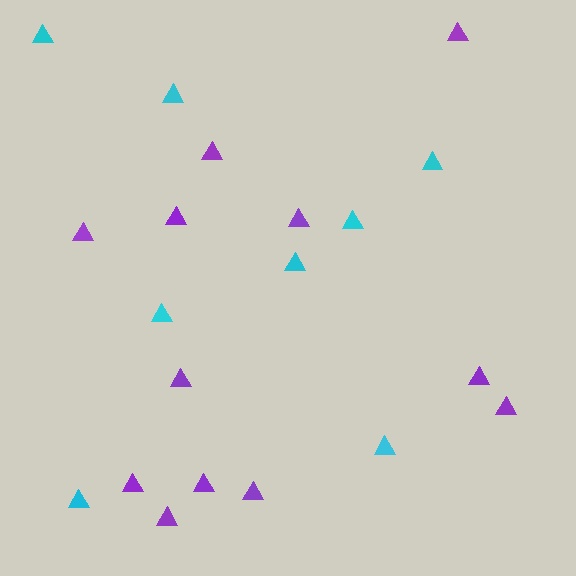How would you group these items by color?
There are 2 groups: one group of purple triangles (12) and one group of cyan triangles (8).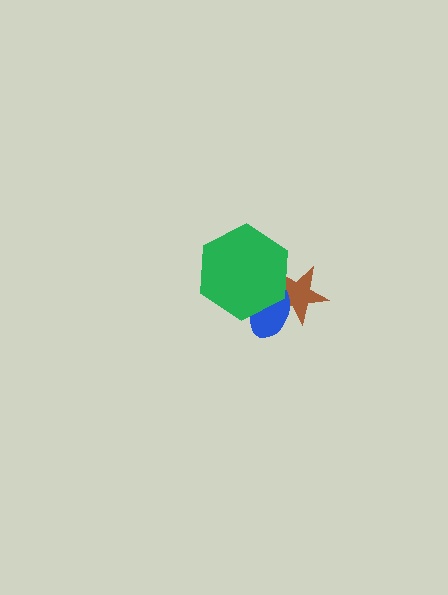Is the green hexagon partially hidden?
No, no other shape covers it.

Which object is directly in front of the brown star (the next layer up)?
The blue ellipse is directly in front of the brown star.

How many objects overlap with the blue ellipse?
2 objects overlap with the blue ellipse.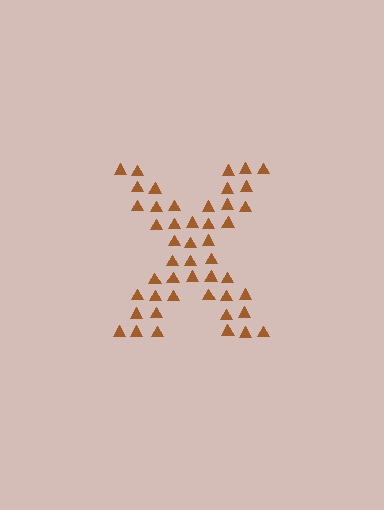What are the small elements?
The small elements are triangles.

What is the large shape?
The large shape is the letter X.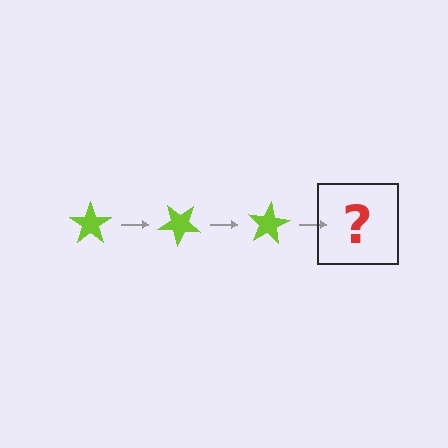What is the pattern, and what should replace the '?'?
The pattern is that the star rotates 40 degrees each step. The '?' should be a lime star rotated 120 degrees.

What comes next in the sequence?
The next element should be a lime star rotated 120 degrees.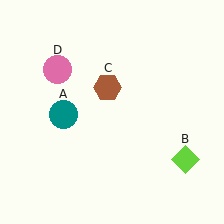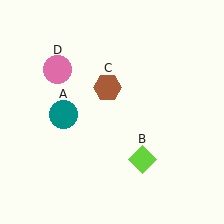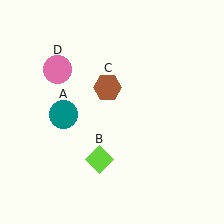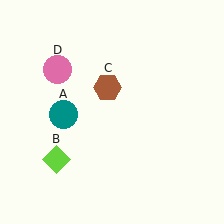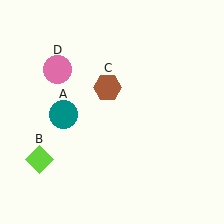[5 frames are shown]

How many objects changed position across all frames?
1 object changed position: lime diamond (object B).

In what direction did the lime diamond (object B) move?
The lime diamond (object B) moved left.